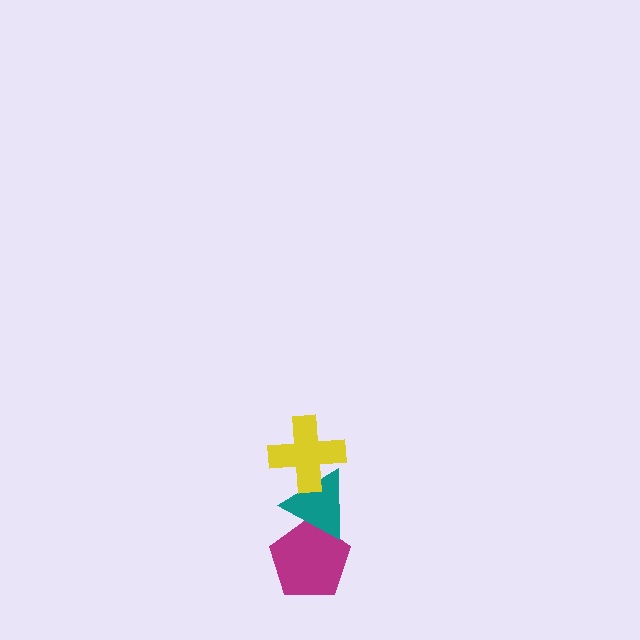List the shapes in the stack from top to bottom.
From top to bottom: the yellow cross, the teal triangle, the magenta pentagon.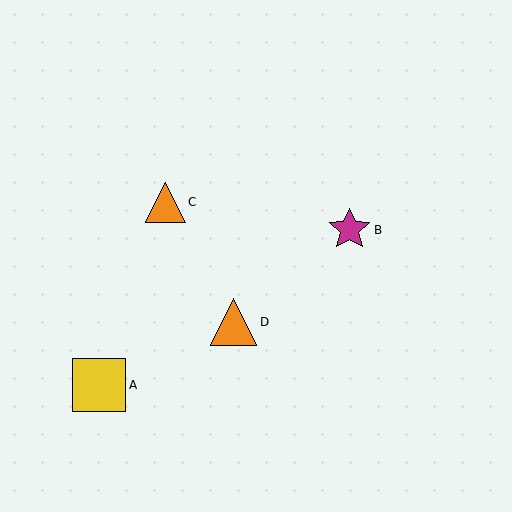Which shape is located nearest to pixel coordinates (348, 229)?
The magenta star (labeled B) at (350, 230) is nearest to that location.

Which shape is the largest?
The yellow square (labeled A) is the largest.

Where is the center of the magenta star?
The center of the magenta star is at (350, 230).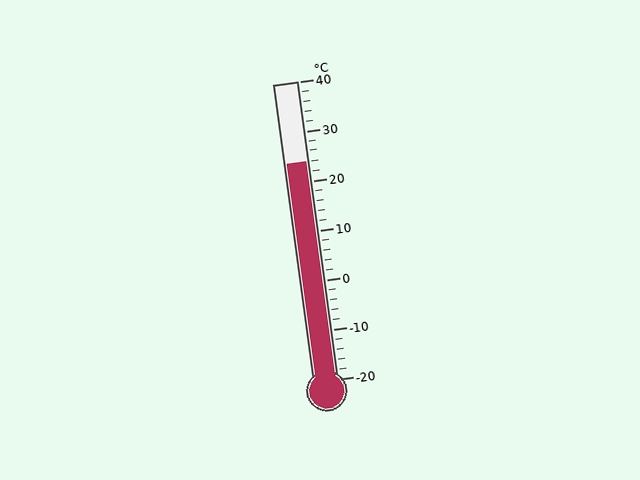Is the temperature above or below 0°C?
The temperature is above 0°C.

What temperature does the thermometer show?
The thermometer shows approximately 24°C.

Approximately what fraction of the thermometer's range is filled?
The thermometer is filled to approximately 75% of its range.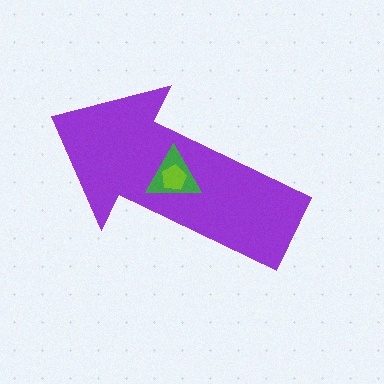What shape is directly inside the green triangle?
The lime pentagon.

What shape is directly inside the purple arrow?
The green triangle.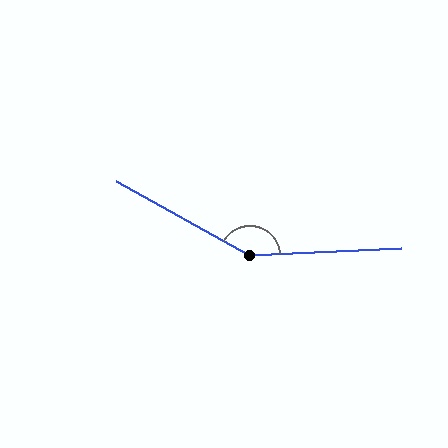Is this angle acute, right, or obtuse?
It is obtuse.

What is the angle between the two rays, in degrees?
Approximately 148 degrees.